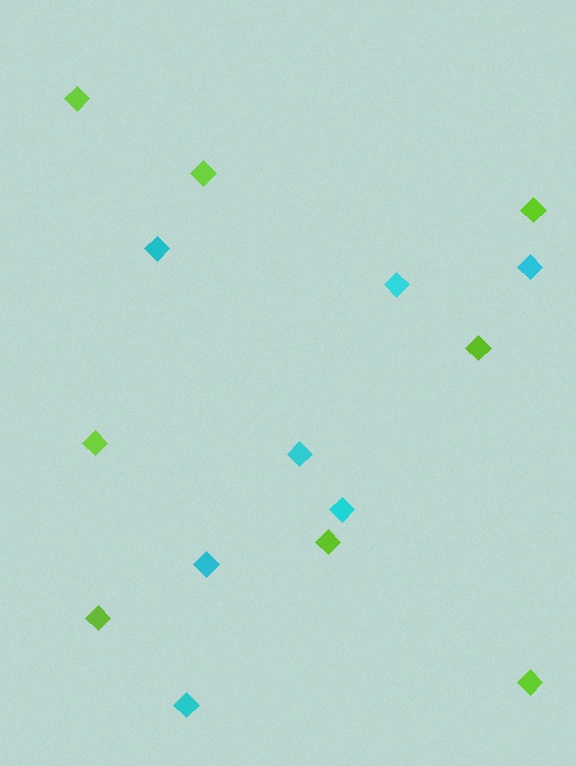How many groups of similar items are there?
There are 2 groups: one group of cyan diamonds (7) and one group of lime diamonds (8).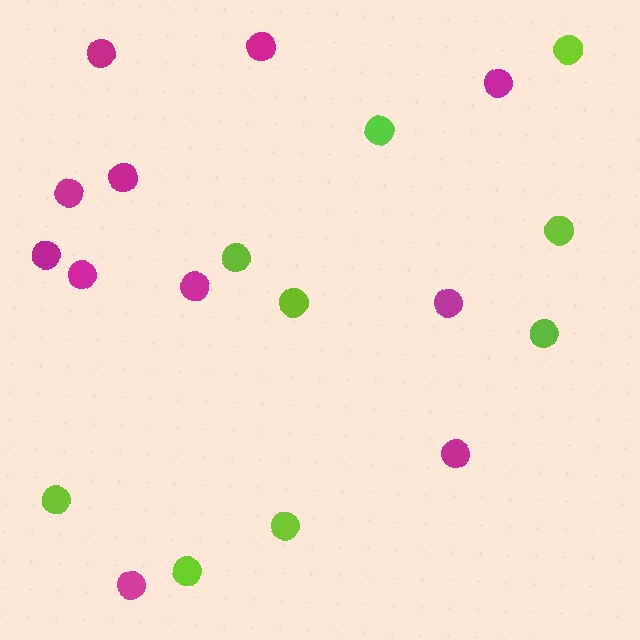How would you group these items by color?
There are 2 groups: one group of lime circles (9) and one group of magenta circles (11).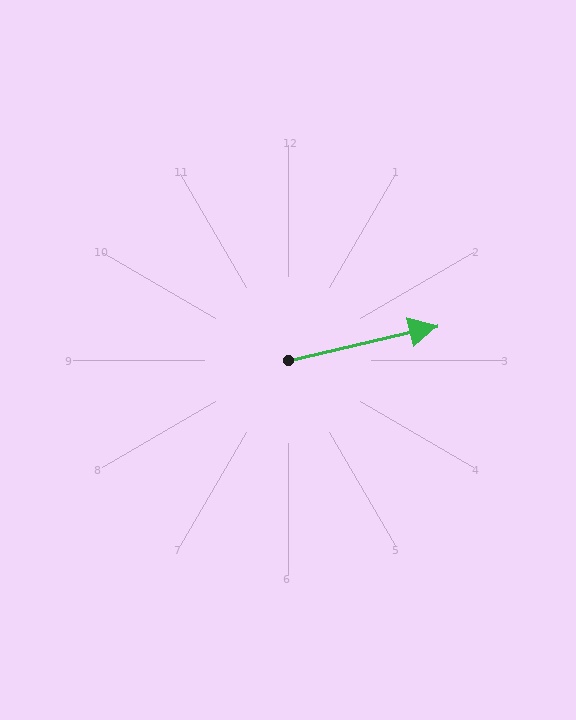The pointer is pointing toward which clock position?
Roughly 3 o'clock.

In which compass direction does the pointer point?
East.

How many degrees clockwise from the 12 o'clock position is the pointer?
Approximately 77 degrees.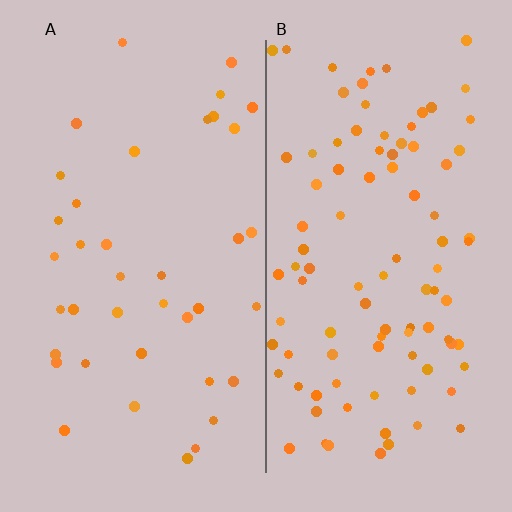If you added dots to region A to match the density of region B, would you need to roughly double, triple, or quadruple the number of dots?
Approximately double.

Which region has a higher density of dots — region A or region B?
B (the right).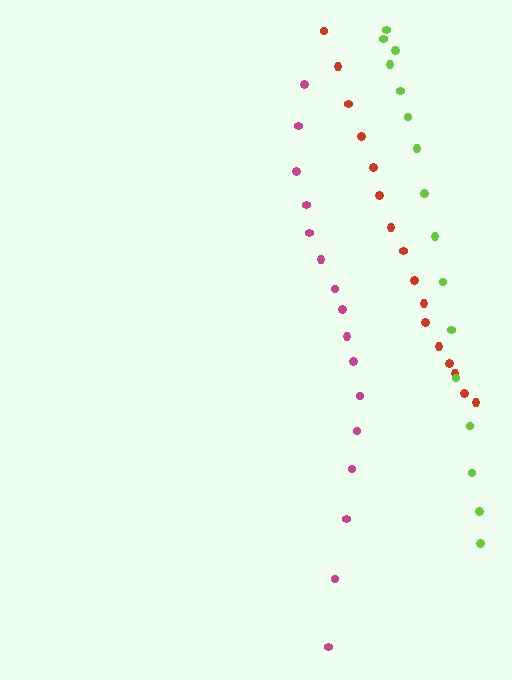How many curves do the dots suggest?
There are 3 distinct paths.